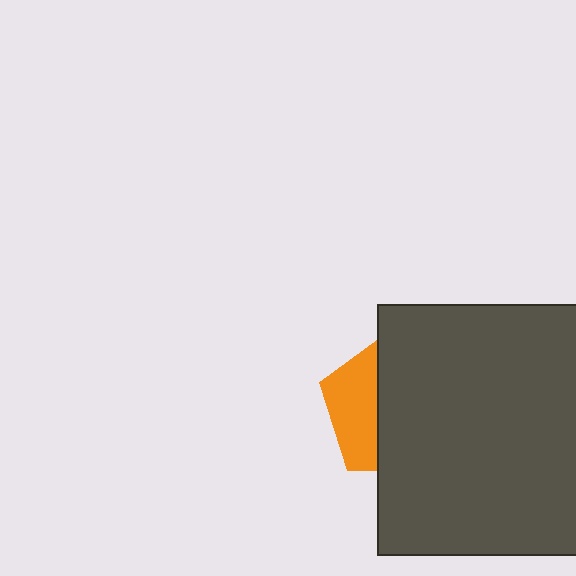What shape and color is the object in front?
The object in front is a dark gray square.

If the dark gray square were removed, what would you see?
You would see the complete orange pentagon.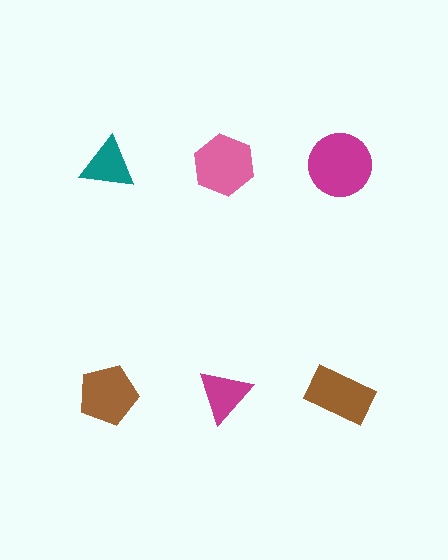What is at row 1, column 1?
A teal triangle.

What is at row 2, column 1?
A brown pentagon.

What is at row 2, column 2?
A magenta triangle.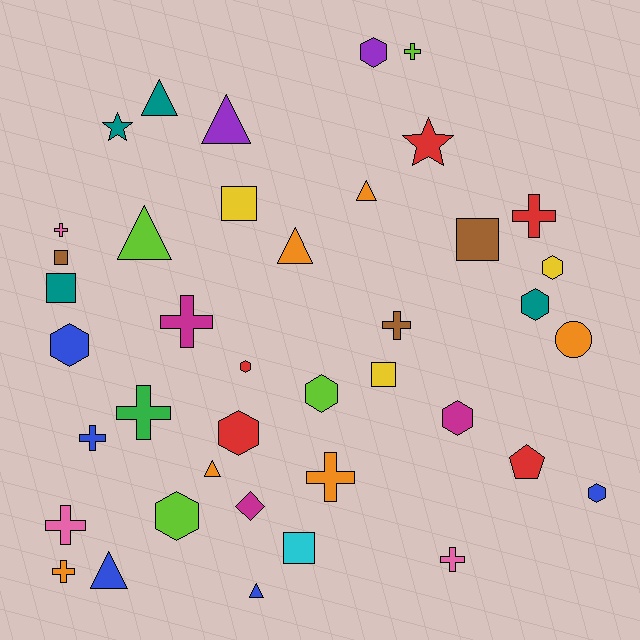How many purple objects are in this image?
There are 2 purple objects.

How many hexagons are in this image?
There are 10 hexagons.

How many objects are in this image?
There are 40 objects.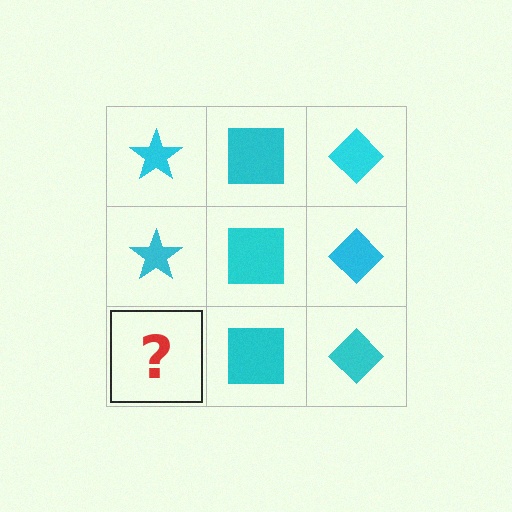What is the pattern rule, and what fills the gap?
The rule is that each column has a consistent shape. The gap should be filled with a cyan star.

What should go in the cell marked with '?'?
The missing cell should contain a cyan star.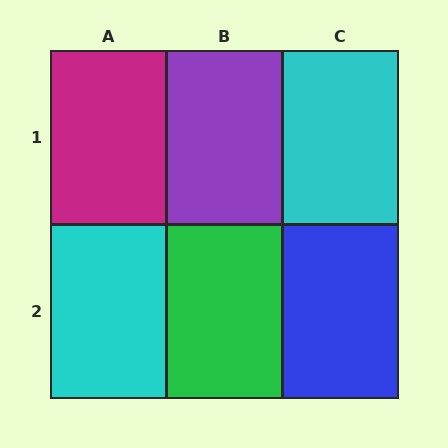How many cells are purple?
1 cell is purple.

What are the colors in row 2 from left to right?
Cyan, green, blue.